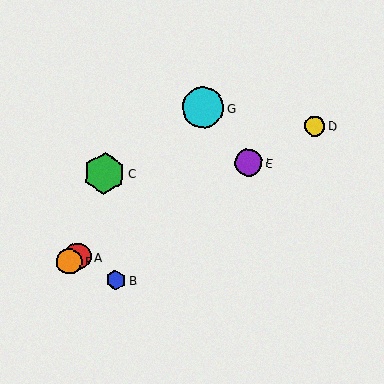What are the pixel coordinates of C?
Object C is at (104, 173).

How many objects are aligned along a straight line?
4 objects (A, D, E, F) are aligned along a straight line.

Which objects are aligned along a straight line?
Objects A, D, E, F are aligned along a straight line.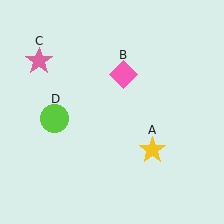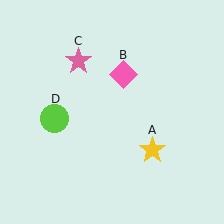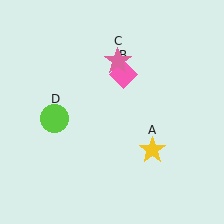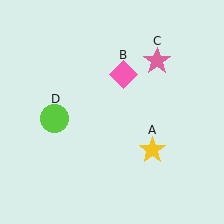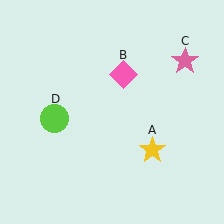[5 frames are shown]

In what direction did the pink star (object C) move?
The pink star (object C) moved right.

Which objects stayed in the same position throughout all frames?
Yellow star (object A) and pink diamond (object B) and lime circle (object D) remained stationary.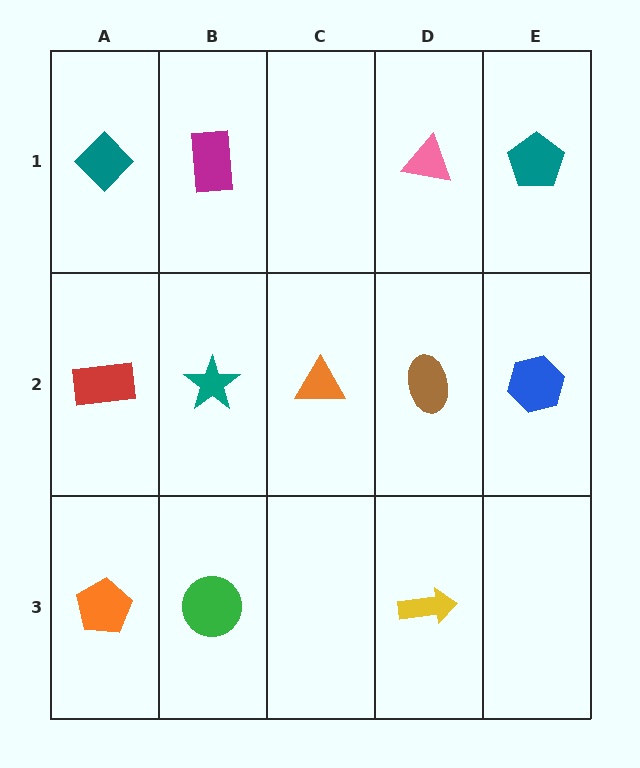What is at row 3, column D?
A yellow arrow.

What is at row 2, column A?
A red rectangle.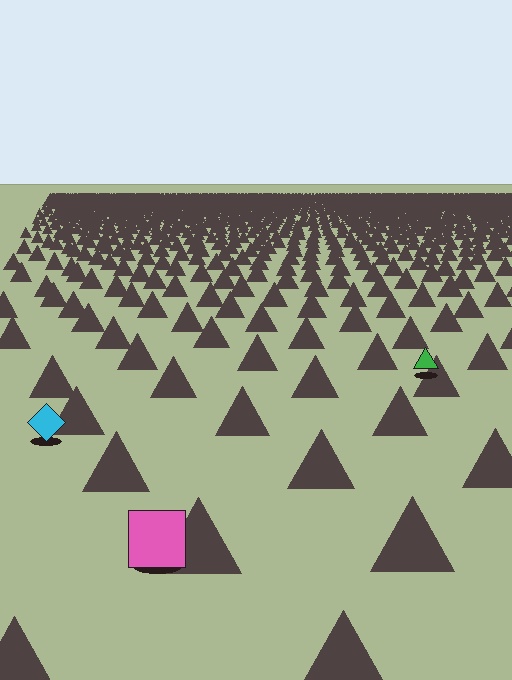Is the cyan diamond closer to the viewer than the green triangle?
Yes. The cyan diamond is closer — you can tell from the texture gradient: the ground texture is coarser near it.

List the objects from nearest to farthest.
From nearest to farthest: the pink square, the cyan diamond, the green triangle.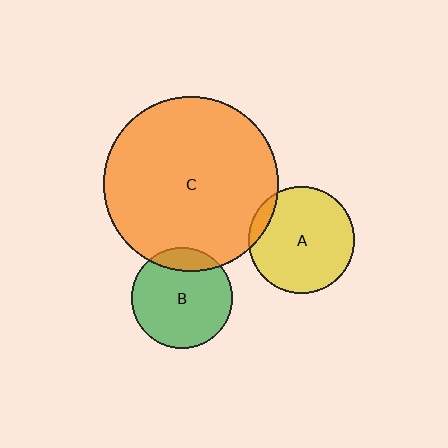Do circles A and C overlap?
Yes.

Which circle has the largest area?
Circle C (orange).